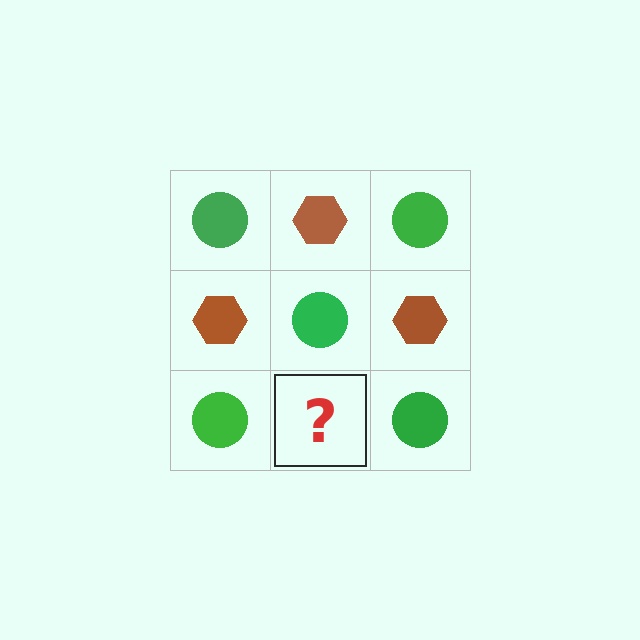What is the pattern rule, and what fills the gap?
The rule is that it alternates green circle and brown hexagon in a checkerboard pattern. The gap should be filled with a brown hexagon.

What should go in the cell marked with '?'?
The missing cell should contain a brown hexagon.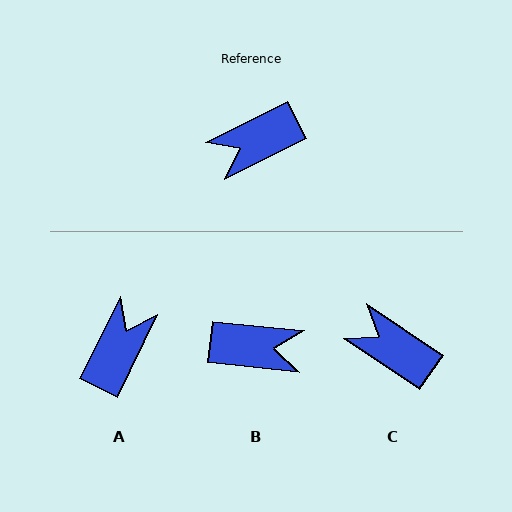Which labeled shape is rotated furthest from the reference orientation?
B, about 147 degrees away.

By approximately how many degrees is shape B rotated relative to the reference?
Approximately 147 degrees counter-clockwise.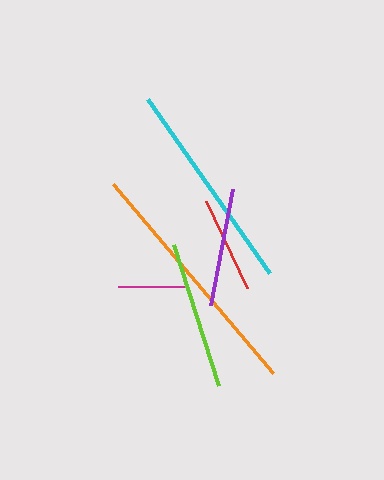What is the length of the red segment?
The red segment is approximately 96 pixels long.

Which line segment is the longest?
The orange line is the longest at approximately 248 pixels.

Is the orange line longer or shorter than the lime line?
The orange line is longer than the lime line.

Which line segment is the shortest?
The magenta line is the shortest at approximately 66 pixels.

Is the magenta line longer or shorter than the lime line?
The lime line is longer than the magenta line.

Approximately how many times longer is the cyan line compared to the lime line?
The cyan line is approximately 1.4 times the length of the lime line.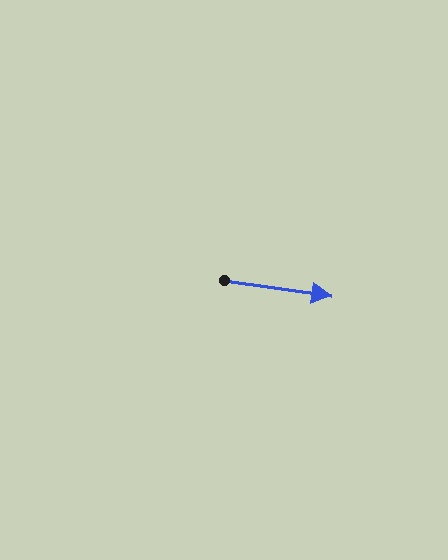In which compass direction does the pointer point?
East.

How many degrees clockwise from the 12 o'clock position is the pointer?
Approximately 98 degrees.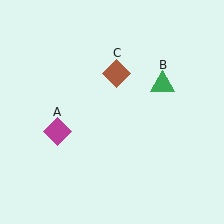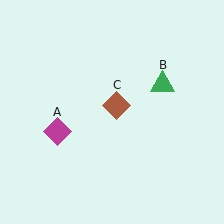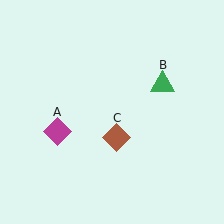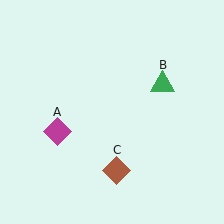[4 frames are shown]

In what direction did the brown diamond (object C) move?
The brown diamond (object C) moved down.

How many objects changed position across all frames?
1 object changed position: brown diamond (object C).